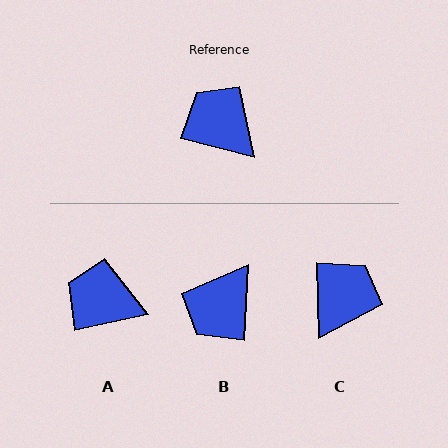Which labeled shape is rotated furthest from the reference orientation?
B, about 102 degrees away.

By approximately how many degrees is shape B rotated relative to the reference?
Approximately 102 degrees counter-clockwise.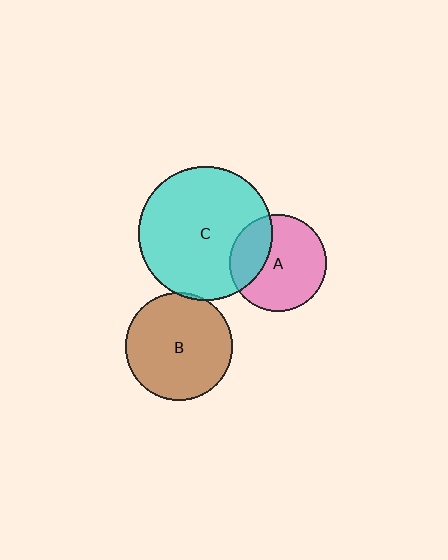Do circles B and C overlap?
Yes.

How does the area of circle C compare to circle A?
Approximately 1.9 times.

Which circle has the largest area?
Circle C (cyan).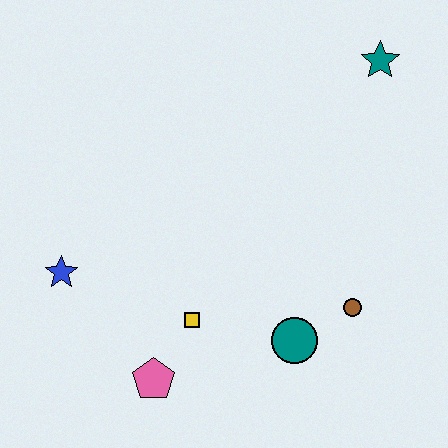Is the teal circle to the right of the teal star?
No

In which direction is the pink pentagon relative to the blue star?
The pink pentagon is below the blue star.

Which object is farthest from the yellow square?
The teal star is farthest from the yellow square.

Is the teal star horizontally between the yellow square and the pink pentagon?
No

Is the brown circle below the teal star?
Yes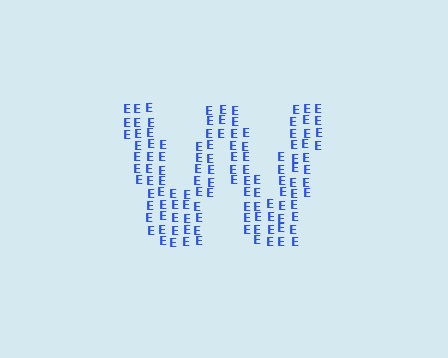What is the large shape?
The large shape is the letter W.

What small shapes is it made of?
It is made of small letter E's.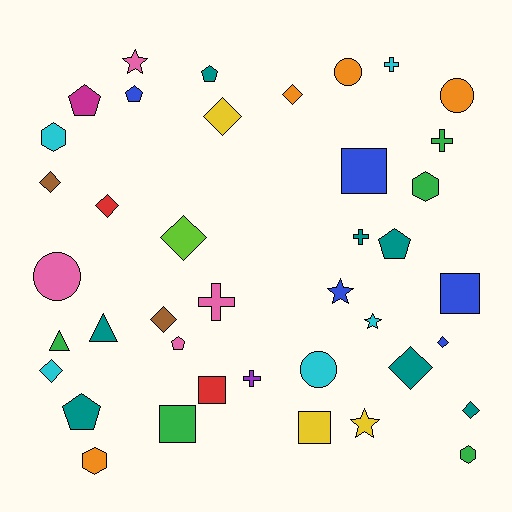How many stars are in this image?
There are 4 stars.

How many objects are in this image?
There are 40 objects.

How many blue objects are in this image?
There are 5 blue objects.